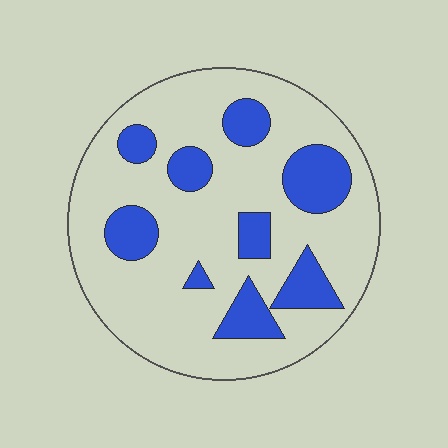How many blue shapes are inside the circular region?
9.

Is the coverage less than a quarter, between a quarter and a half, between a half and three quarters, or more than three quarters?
Less than a quarter.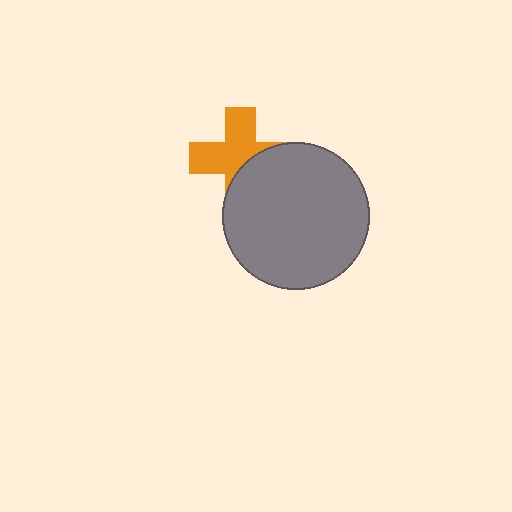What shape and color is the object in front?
The object in front is a gray circle.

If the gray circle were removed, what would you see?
You would see the complete orange cross.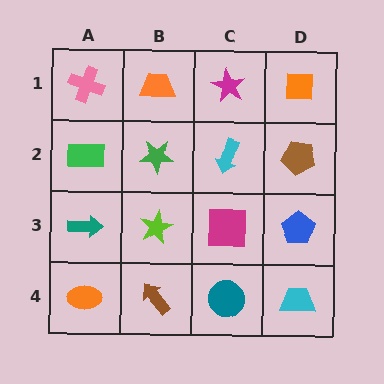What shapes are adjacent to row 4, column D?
A blue pentagon (row 3, column D), a teal circle (row 4, column C).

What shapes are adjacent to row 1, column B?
A green star (row 2, column B), a pink cross (row 1, column A), a magenta star (row 1, column C).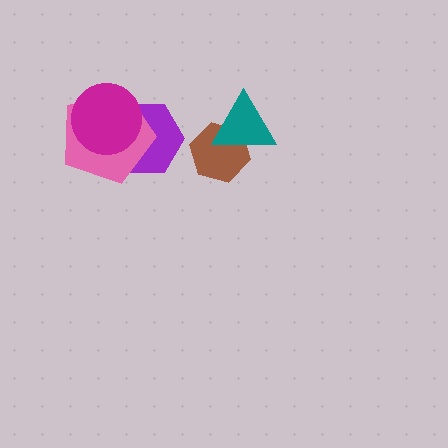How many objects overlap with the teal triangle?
1 object overlaps with the teal triangle.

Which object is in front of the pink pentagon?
The magenta circle is in front of the pink pentagon.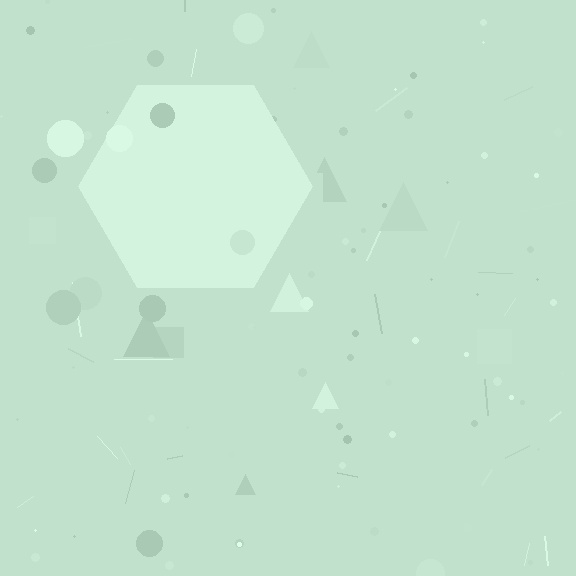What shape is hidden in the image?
A hexagon is hidden in the image.